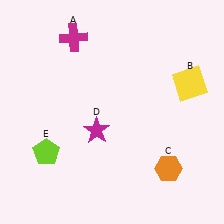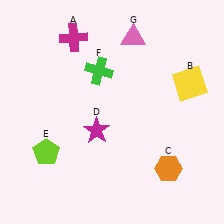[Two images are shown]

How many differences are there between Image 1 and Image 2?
There are 2 differences between the two images.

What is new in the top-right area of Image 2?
A pink triangle (G) was added in the top-right area of Image 2.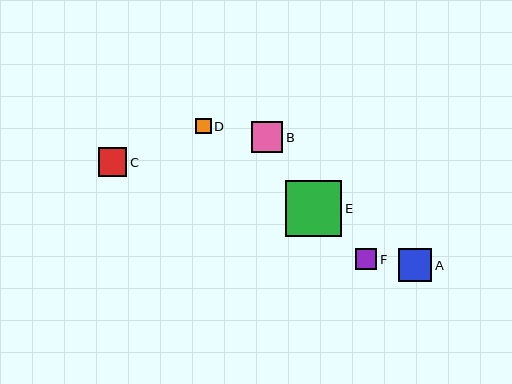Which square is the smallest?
Square D is the smallest with a size of approximately 16 pixels.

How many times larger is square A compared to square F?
Square A is approximately 1.5 times the size of square F.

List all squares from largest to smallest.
From largest to smallest: E, A, B, C, F, D.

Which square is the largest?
Square E is the largest with a size of approximately 56 pixels.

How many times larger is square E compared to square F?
Square E is approximately 2.6 times the size of square F.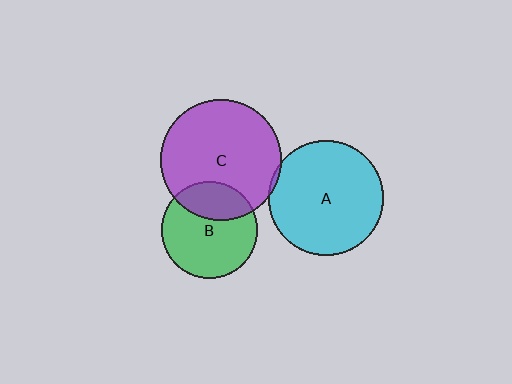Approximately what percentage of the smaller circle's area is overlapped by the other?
Approximately 5%.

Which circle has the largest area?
Circle C (purple).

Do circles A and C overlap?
Yes.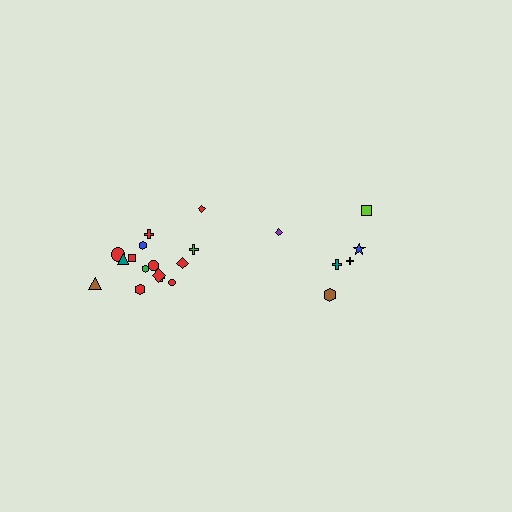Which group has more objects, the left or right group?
The left group.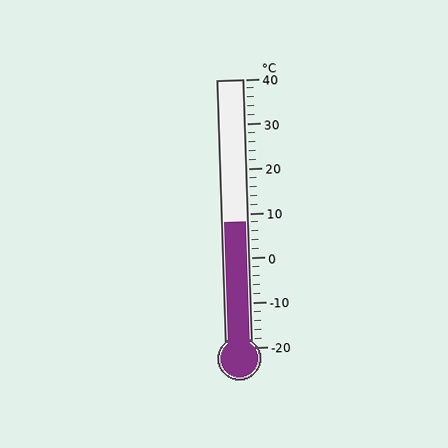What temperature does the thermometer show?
The thermometer shows approximately 8°C.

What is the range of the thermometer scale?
The thermometer scale ranges from -20°C to 40°C.